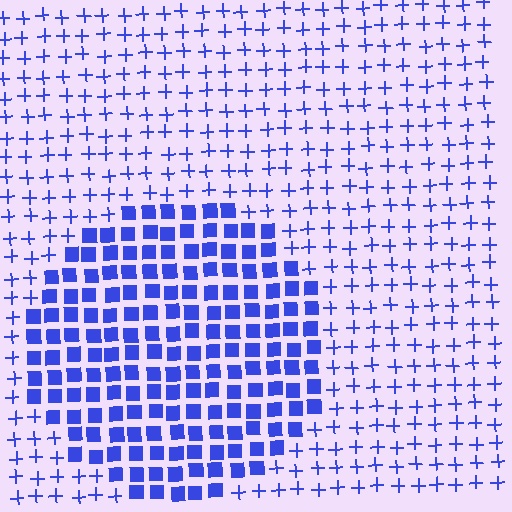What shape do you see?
I see a circle.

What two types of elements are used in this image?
The image uses squares inside the circle region and plus signs outside it.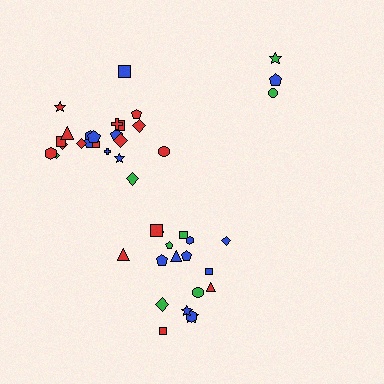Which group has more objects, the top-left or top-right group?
The top-left group.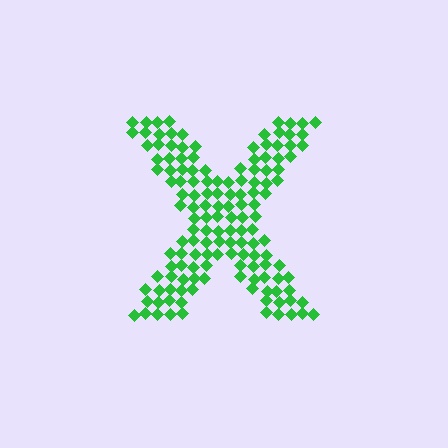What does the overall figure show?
The overall figure shows the letter X.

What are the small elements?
The small elements are diamonds.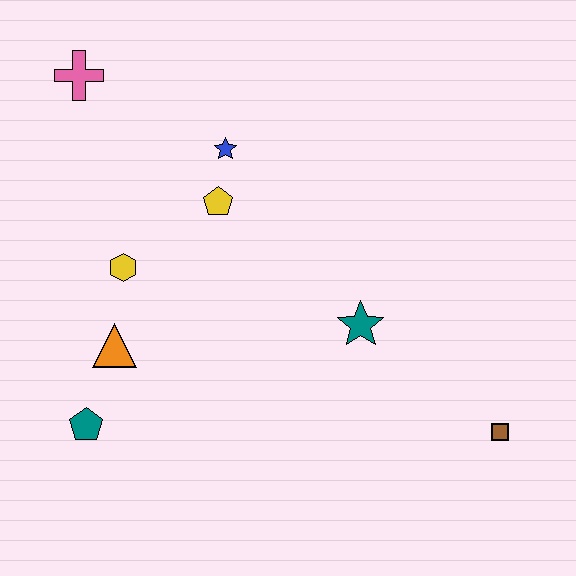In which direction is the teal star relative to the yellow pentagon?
The teal star is to the right of the yellow pentagon.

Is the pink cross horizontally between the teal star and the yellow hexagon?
No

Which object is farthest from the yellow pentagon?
The brown square is farthest from the yellow pentagon.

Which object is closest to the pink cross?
The blue star is closest to the pink cross.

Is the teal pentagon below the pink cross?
Yes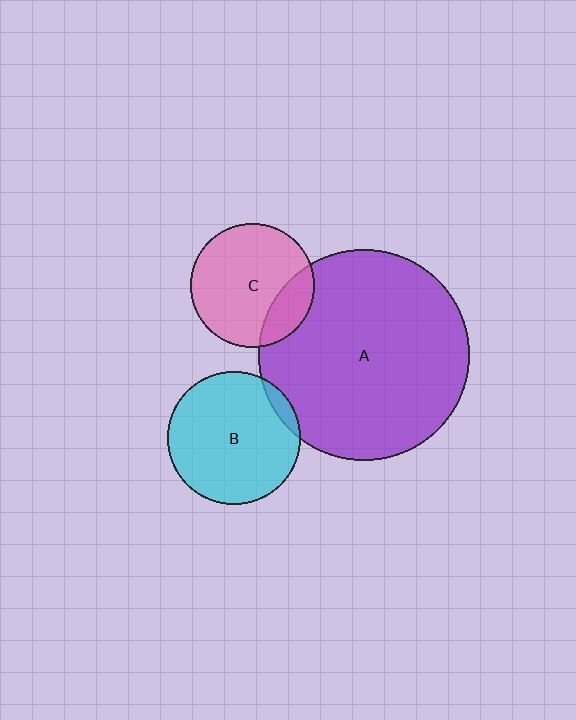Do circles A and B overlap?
Yes.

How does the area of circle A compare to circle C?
Approximately 2.9 times.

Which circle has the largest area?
Circle A (purple).